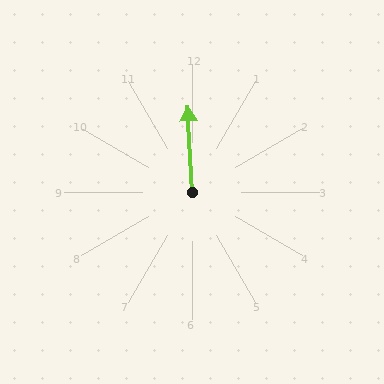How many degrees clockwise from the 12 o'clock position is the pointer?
Approximately 357 degrees.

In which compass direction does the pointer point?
North.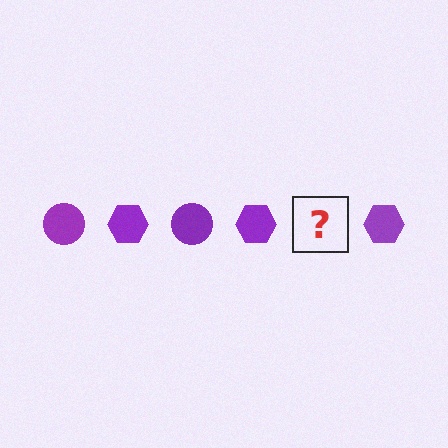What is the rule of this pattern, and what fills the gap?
The rule is that the pattern cycles through circle, hexagon shapes in purple. The gap should be filled with a purple circle.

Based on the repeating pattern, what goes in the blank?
The blank should be a purple circle.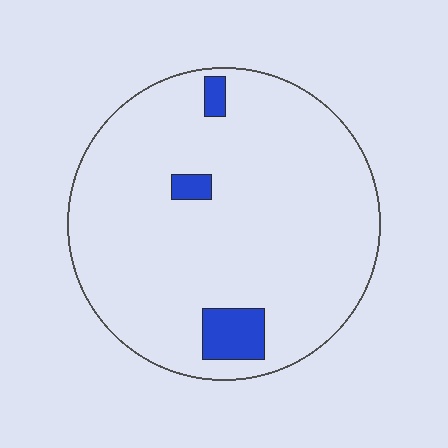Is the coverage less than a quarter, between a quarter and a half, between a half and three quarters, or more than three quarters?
Less than a quarter.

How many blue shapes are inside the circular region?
3.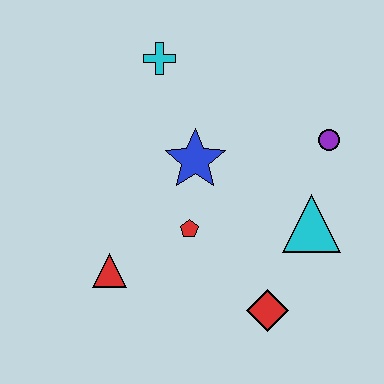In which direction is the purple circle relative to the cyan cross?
The purple circle is to the right of the cyan cross.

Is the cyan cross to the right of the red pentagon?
No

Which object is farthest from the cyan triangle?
The cyan cross is farthest from the cyan triangle.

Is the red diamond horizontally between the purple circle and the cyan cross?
Yes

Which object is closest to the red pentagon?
The blue star is closest to the red pentagon.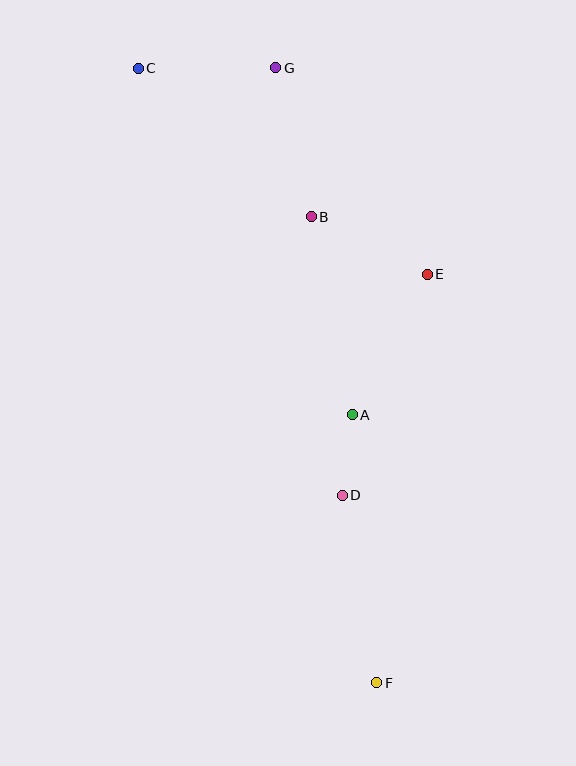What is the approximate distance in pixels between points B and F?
The distance between B and F is approximately 471 pixels.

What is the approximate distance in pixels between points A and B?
The distance between A and B is approximately 202 pixels.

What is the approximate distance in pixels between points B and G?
The distance between B and G is approximately 153 pixels.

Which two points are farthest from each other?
Points C and F are farthest from each other.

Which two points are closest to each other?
Points A and D are closest to each other.